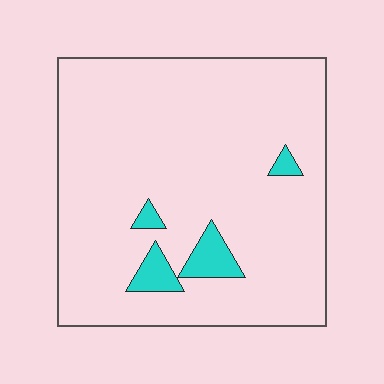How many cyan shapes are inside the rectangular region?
4.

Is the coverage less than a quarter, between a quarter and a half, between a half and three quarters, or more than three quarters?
Less than a quarter.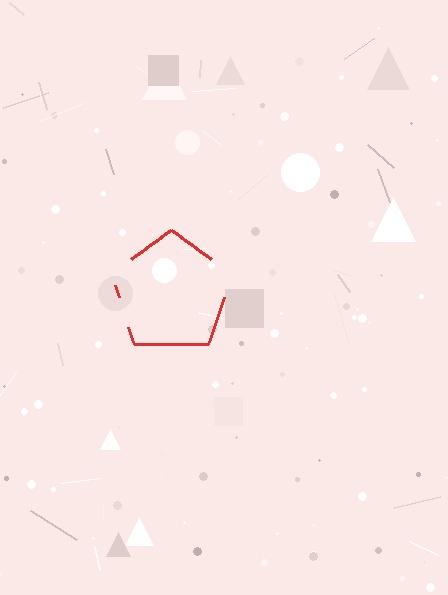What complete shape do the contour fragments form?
The contour fragments form a pentagon.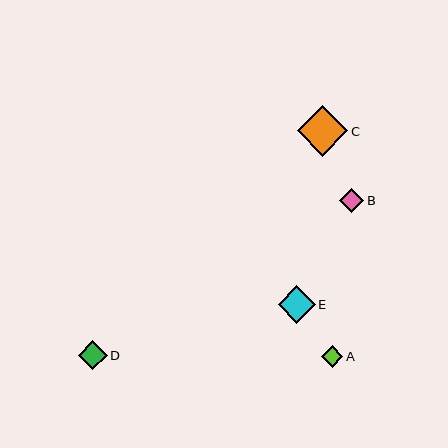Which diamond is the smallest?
Diamond A is the smallest with a size of approximately 21 pixels.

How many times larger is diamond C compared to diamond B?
Diamond C is approximately 2.1 times the size of diamond B.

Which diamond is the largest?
Diamond C is the largest with a size of approximately 51 pixels.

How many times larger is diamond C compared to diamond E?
Diamond C is approximately 1.4 times the size of diamond E.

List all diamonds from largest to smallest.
From largest to smallest: C, E, D, B, A.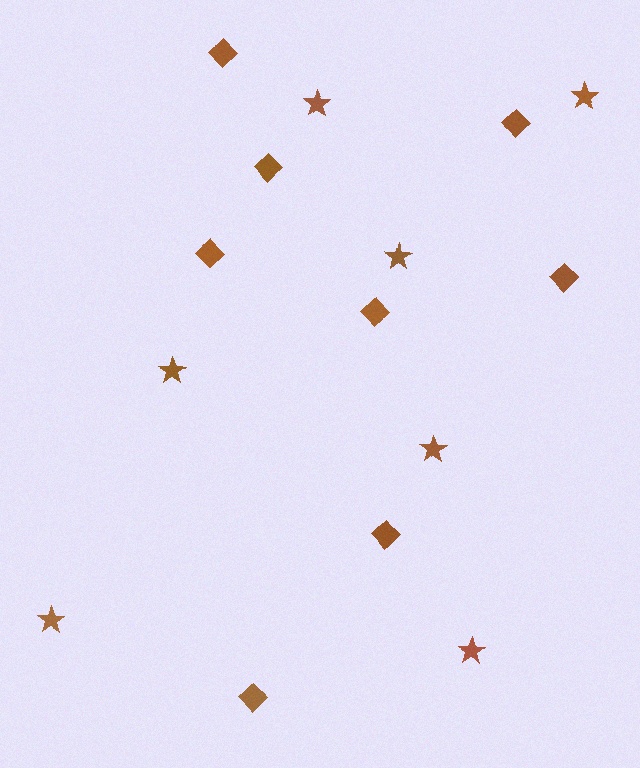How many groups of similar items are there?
There are 2 groups: one group of diamonds (8) and one group of stars (7).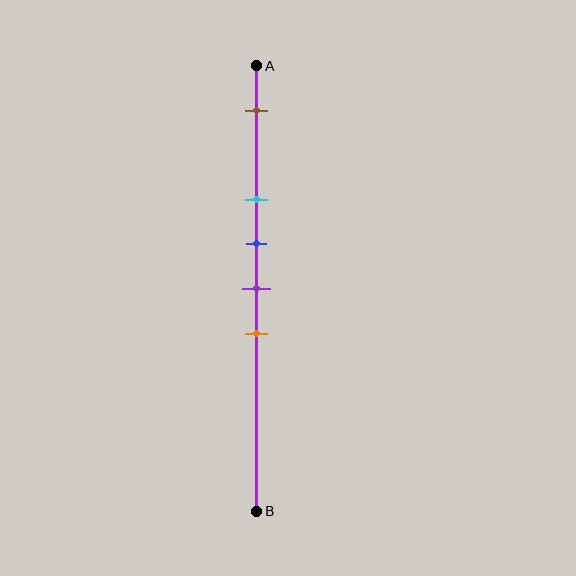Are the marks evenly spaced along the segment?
No, the marks are not evenly spaced.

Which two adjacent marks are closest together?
The blue and purple marks are the closest adjacent pair.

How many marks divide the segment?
There are 5 marks dividing the segment.